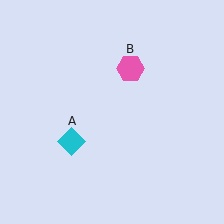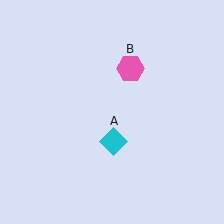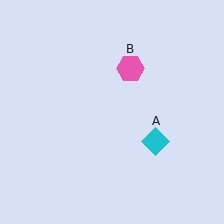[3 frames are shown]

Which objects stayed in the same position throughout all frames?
Pink hexagon (object B) remained stationary.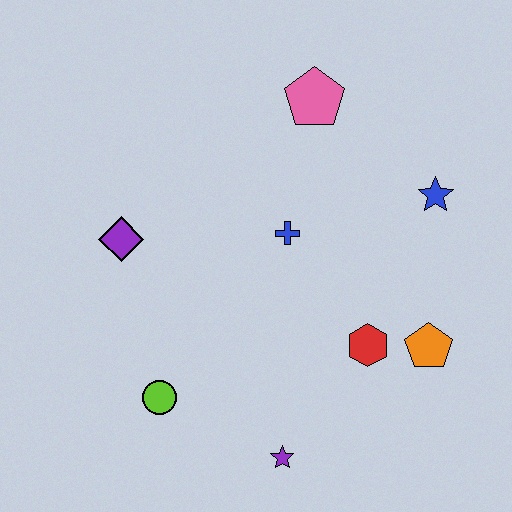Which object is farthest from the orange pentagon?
The purple diamond is farthest from the orange pentagon.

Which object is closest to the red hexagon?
The orange pentagon is closest to the red hexagon.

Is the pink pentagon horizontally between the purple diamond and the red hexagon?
Yes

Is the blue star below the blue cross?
No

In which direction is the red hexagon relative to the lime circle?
The red hexagon is to the right of the lime circle.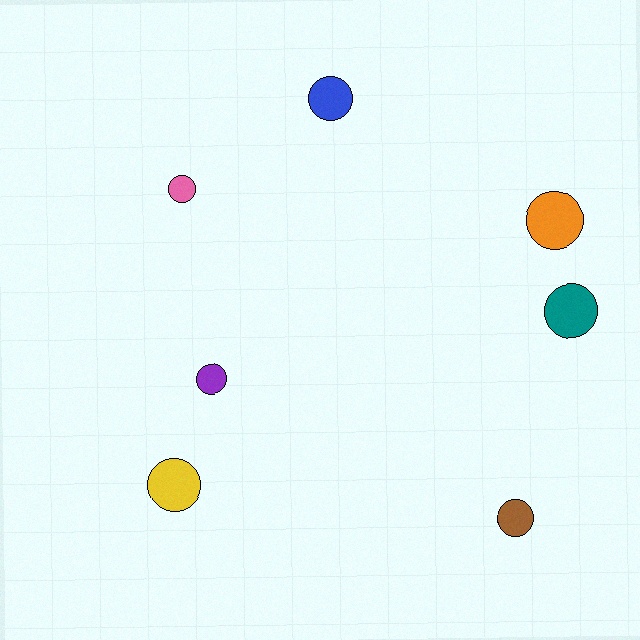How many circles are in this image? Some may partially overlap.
There are 7 circles.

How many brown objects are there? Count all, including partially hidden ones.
There is 1 brown object.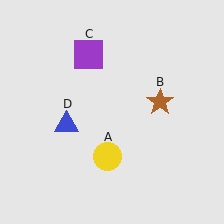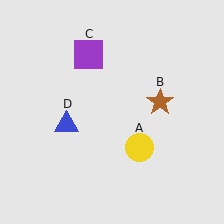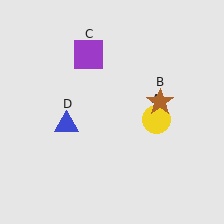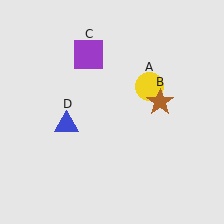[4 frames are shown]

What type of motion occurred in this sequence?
The yellow circle (object A) rotated counterclockwise around the center of the scene.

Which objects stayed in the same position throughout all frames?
Brown star (object B) and purple square (object C) and blue triangle (object D) remained stationary.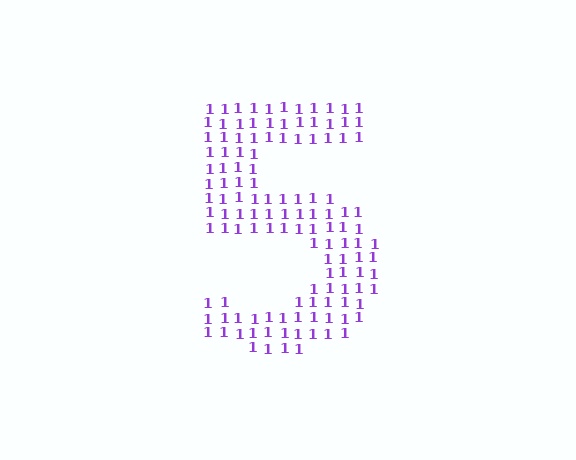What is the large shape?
The large shape is the digit 5.